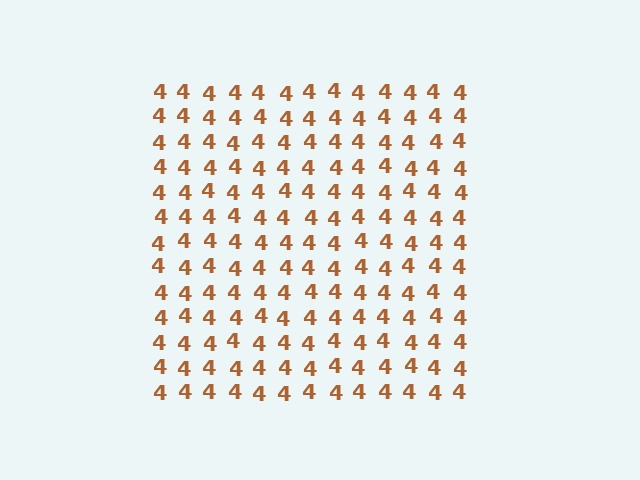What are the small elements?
The small elements are digit 4's.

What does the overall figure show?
The overall figure shows a square.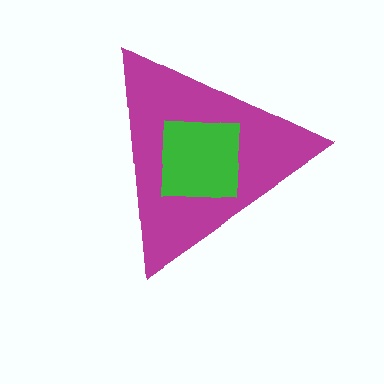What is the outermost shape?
The magenta triangle.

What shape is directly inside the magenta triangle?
The green square.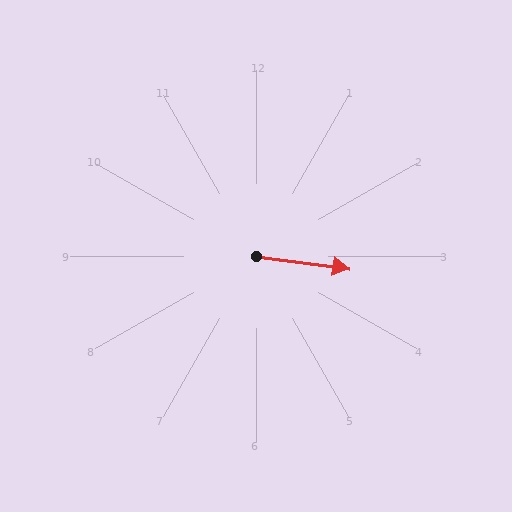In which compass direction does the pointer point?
East.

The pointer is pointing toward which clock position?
Roughly 3 o'clock.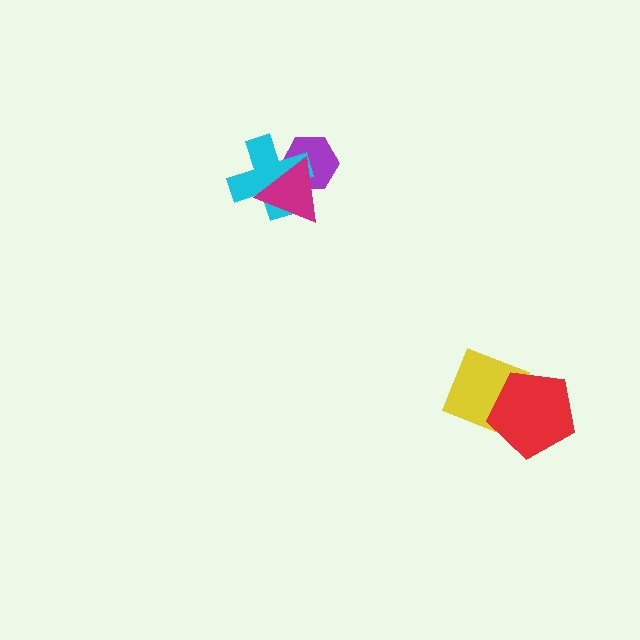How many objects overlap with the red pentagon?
1 object overlaps with the red pentagon.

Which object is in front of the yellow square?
The red pentagon is in front of the yellow square.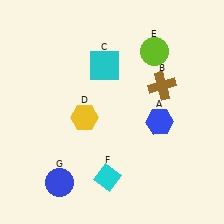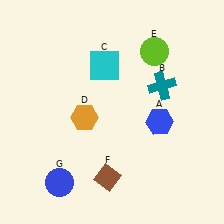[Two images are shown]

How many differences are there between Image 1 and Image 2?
There are 3 differences between the two images.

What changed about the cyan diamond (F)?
In Image 1, F is cyan. In Image 2, it changed to brown.